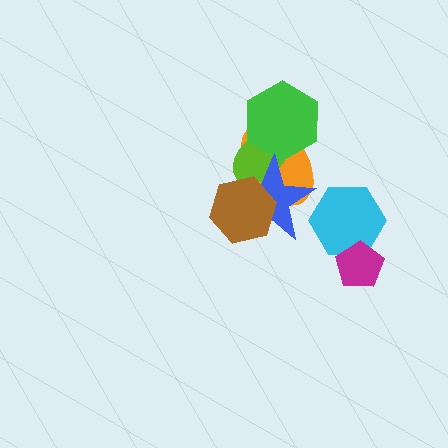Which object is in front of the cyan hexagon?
The magenta pentagon is in front of the cyan hexagon.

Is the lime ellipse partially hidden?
Yes, it is partially covered by another shape.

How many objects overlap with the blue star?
3 objects overlap with the blue star.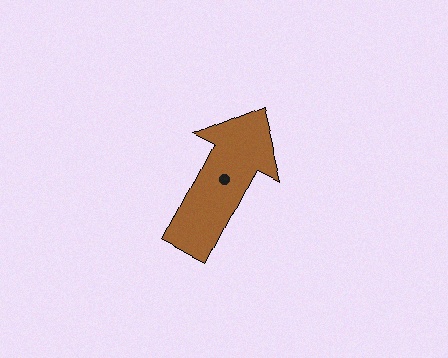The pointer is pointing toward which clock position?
Roughly 1 o'clock.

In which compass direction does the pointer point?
Northeast.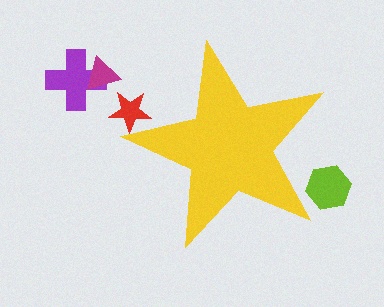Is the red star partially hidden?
Yes, the red star is partially hidden behind the yellow star.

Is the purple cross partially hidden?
No, the purple cross is fully visible.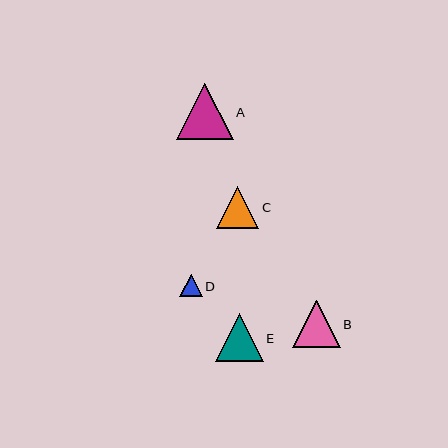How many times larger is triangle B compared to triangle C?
Triangle B is approximately 1.1 times the size of triangle C.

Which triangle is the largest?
Triangle A is the largest with a size of approximately 57 pixels.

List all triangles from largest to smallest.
From largest to smallest: A, E, B, C, D.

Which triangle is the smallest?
Triangle D is the smallest with a size of approximately 22 pixels.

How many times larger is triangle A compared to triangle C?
Triangle A is approximately 1.3 times the size of triangle C.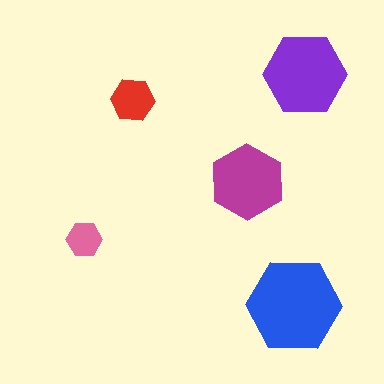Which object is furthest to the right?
The purple hexagon is rightmost.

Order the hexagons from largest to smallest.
the blue one, the purple one, the magenta one, the red one, the pink one.